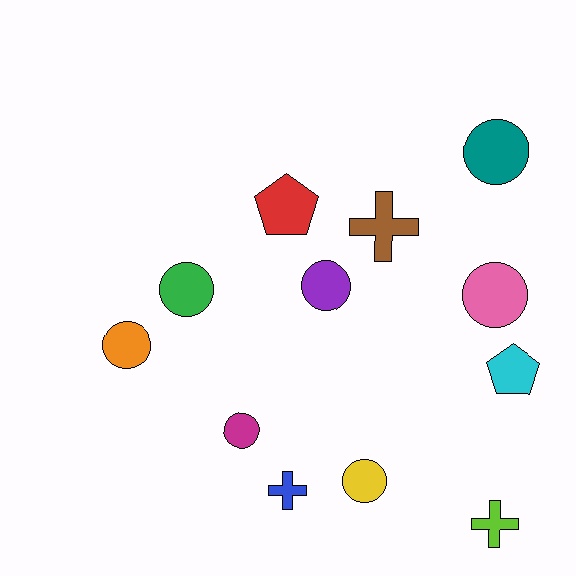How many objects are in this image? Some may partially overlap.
There are 12 objects.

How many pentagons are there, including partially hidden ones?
There are 2 pentagons.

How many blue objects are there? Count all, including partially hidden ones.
There is 1 blue object.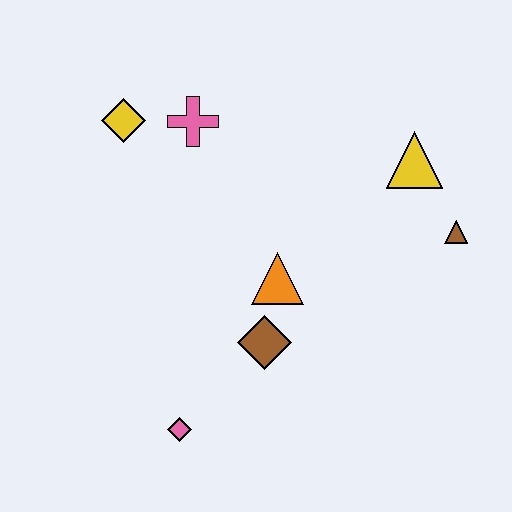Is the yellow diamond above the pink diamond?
Yes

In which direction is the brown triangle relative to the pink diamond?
The brown triangle is to the right of the pink diamond.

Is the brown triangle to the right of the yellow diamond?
Yes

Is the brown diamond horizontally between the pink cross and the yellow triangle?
Yes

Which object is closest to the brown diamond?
The orange triangle is closest to the brown diamond.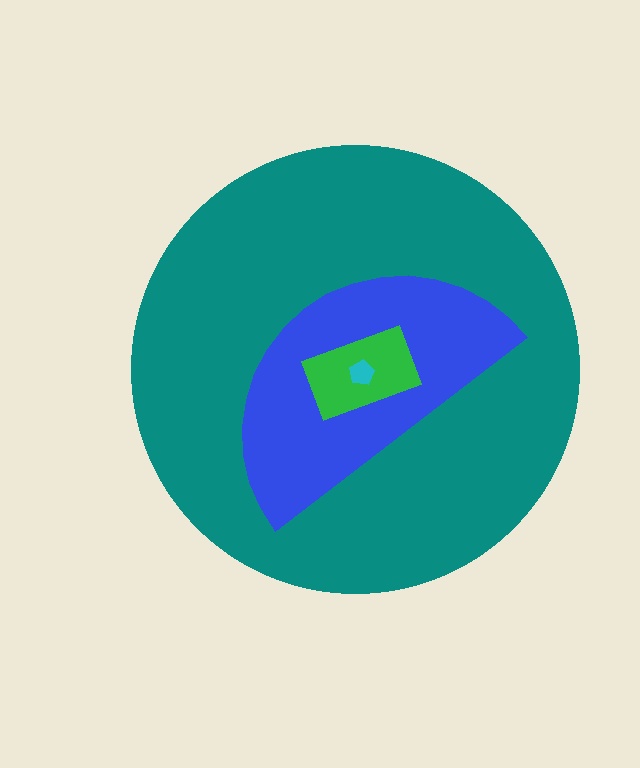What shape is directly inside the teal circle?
The blue semicircle.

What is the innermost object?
The cyan pentagon.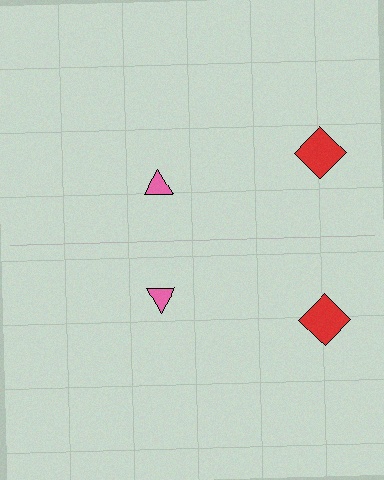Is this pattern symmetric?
Yes, this pattern has bilateral (reflection) symmetry.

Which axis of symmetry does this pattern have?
The pattern has a horizontal axis of symmetry running through the center of the image.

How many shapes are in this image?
There are 4 shapes in this image.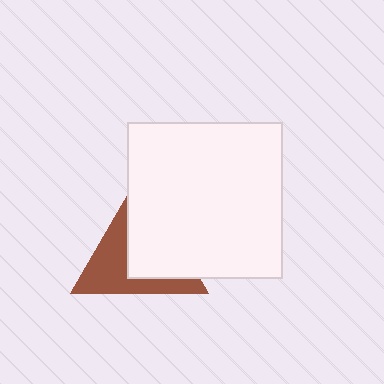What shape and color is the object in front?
The object in front is a white square.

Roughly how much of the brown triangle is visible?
About half of it is visible (roughly 47%).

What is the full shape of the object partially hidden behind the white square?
The partially hidden object is a brown triangle.